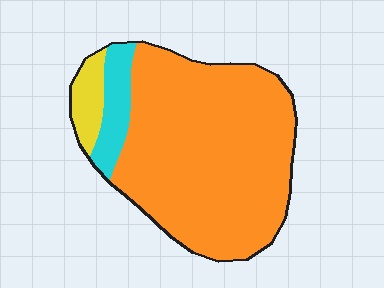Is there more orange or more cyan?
Orange.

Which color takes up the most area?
Orange, at roughly 85%.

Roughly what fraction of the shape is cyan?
Cyan covers around 10% of the shape.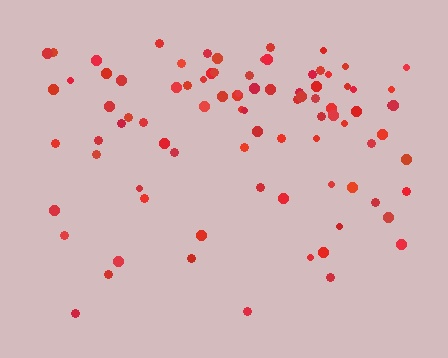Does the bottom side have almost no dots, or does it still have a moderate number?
Still a moderate number, just noticeably fewer than the top.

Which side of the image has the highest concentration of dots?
The top.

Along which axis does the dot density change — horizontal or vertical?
Vertical.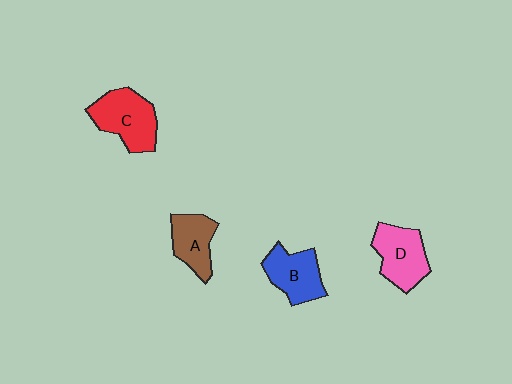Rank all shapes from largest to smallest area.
From largest to smallest: C (red), D (pink), B (blue), A (brown).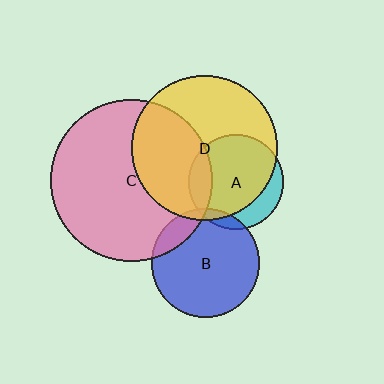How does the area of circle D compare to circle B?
Approximately 1.8 times.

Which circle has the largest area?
Circle C (pink).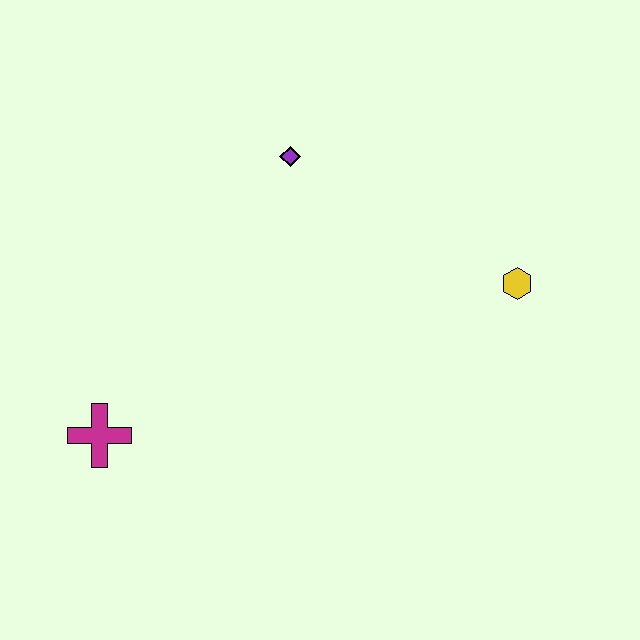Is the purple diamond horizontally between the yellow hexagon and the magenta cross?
Yes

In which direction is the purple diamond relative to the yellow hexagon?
The purple diamond is to the left of the yellow hexagon.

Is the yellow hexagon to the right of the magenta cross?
Yes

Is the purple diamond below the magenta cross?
No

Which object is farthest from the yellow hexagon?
The magenta cross is farthest from the yellow hexagon.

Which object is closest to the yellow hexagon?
The purple diamond is closest to the yellow hexagon.